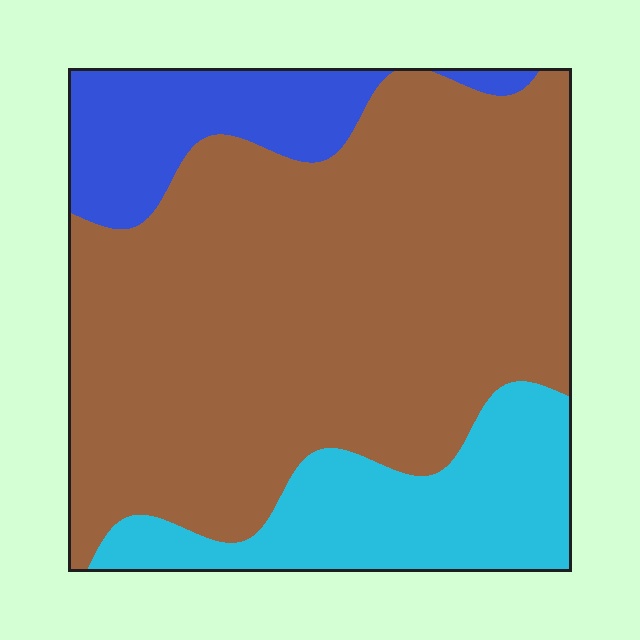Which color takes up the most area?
Brown, at roughly 70%.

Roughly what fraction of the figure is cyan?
Cyan covers 19% of the figure.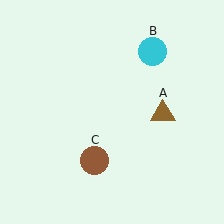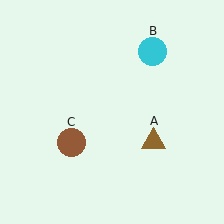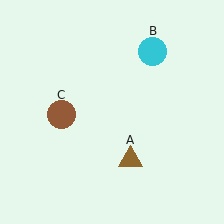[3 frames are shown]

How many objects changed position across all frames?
2 objects changed position: brown triangle (object A), brown circle (object C).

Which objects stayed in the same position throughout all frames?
Cyan circle (object B) remained stationary.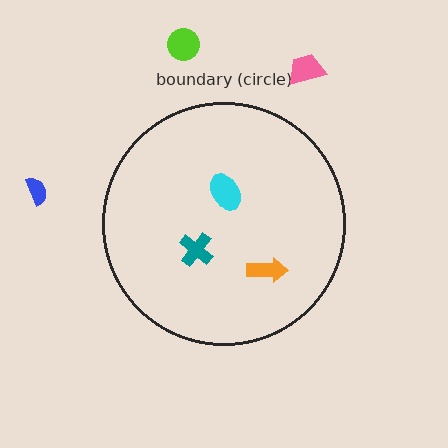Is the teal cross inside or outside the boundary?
Inside.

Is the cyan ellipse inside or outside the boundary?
Inside.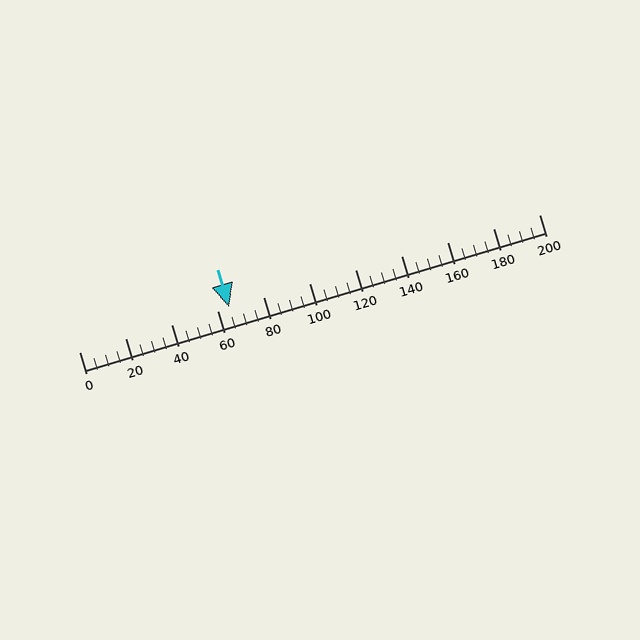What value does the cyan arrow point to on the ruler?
The cyan arrow points to approximately 65.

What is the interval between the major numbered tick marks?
The major tick marks are spaced 20 units apart.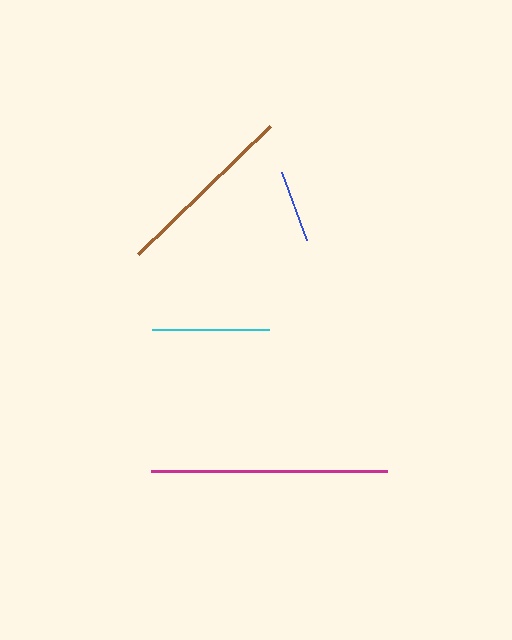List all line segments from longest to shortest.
From longest to shortest: magenta, brown, cyan, blue.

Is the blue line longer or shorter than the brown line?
The brown line is longer than the blue line.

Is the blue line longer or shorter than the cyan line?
The cyan line is longer than the blue line.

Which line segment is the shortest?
The blue line is the shortest at approximately 72 pixels.